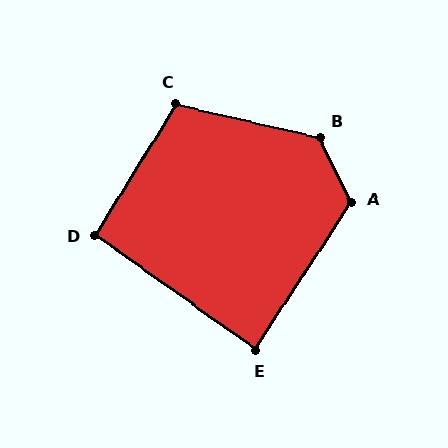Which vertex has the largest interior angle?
B, at approximately 129 degrees.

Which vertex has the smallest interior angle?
E, at approximately 88 degrees.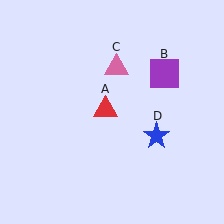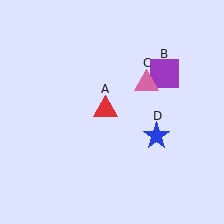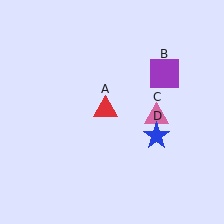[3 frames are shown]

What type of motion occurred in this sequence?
The pink triangle (object C) rotated clockwise around the center of the scene.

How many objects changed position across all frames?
1 object changed position: pink triangle (object C).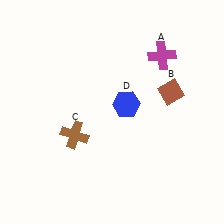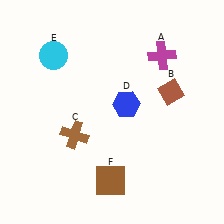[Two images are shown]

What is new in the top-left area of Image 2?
A cyan circle (E) was added in the top-left area of Image 2.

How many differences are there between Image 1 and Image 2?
There are 2 differences between the two images.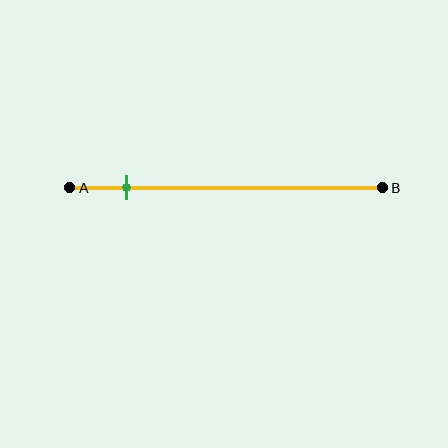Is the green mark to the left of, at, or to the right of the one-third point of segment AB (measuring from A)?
The green mark is to the left of the one-third point of segment AB.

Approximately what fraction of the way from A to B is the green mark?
The green mark is approximately 20% of the way from A to B.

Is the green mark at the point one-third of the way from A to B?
No, the mark is at about 20% from A, not at the 33% one-third point.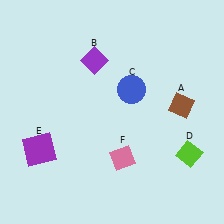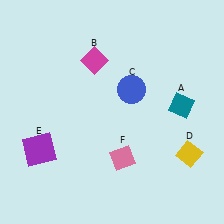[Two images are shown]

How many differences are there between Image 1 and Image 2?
There are 3 differences between the two images.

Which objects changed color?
A changed from brown to teal. B changed from purple to magenta. D changed from lime to yellow.